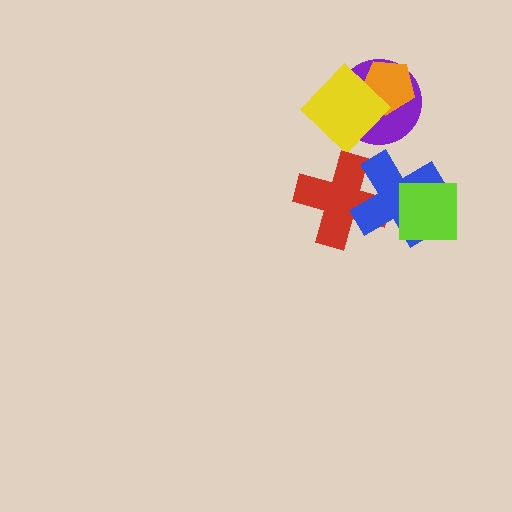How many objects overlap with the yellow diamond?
2 objects overlap with the yellow diamond.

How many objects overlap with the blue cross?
2 objects overlap with the blue cross.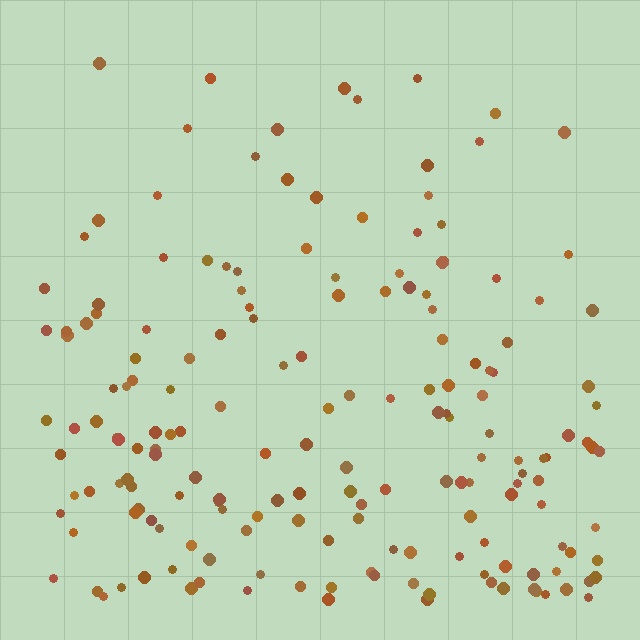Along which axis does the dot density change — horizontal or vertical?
Vertical.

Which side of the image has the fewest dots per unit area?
The top.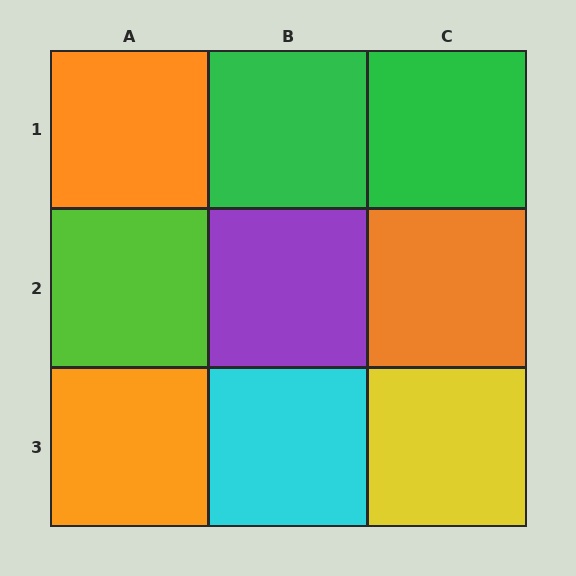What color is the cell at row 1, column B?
Green.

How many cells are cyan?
1 cell is cyan.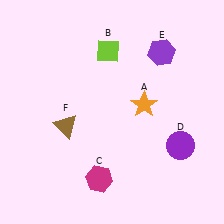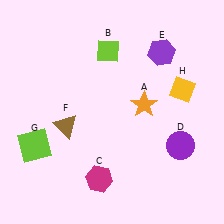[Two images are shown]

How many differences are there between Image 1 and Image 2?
There are 2 differences between the two images.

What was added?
A lime square (G), a yellow diamond (H) were added in Image 2.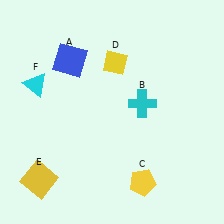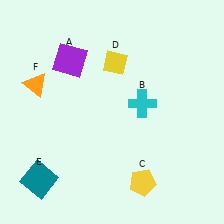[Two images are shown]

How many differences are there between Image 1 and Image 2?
There are 3 differences between the two images.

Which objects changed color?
A changed from blue to purple. E changed from yellow to teal. F changed from cyan to orange.